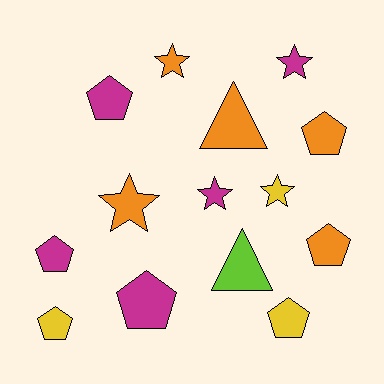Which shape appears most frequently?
Pentagon, with 7 objects.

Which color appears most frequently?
Magenta, with 5 objects.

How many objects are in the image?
There are 14 objects.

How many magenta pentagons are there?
There are 3 magenta pentagons.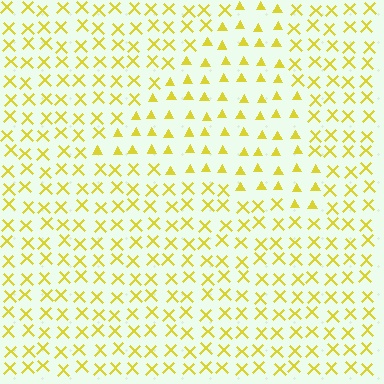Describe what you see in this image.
The image is filled with small yellow elements arranged in a uniform grid. A triangle-shaped region contains triangles, while the surrounding area contains X marks. The boundary is defined purely by the change in element shape.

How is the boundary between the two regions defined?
The boundary is defined by a change in element shape: triangles inside vs. X marks outside. All elements share the same color and spacing.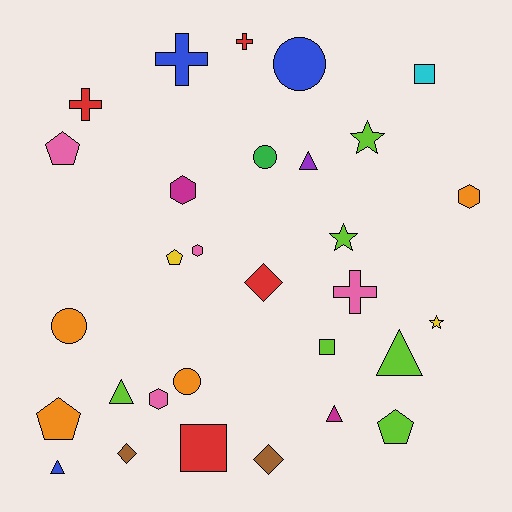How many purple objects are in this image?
There is 1 purple object.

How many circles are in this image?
There are 4 circles.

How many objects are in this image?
There are 30 objects.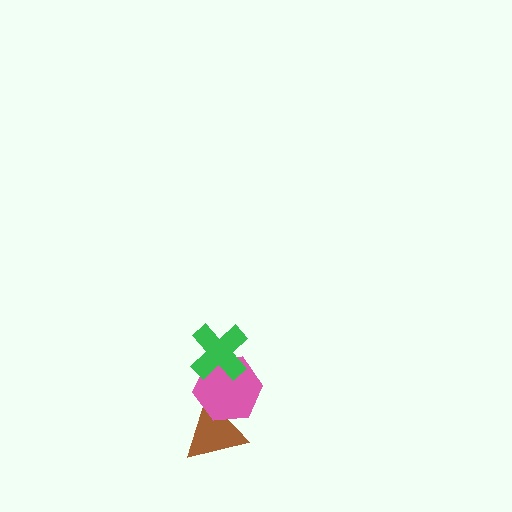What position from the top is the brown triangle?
The brown triangle is 3rd from the top.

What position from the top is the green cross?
The green cross is 1st from the top.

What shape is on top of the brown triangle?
The pink hexagon is on top of the brown triangle.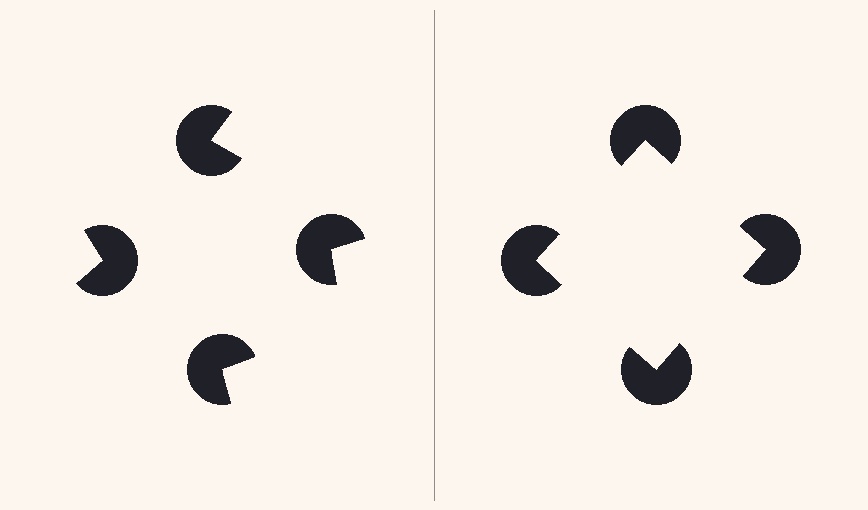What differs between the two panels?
The pac-man discs are positioned identically on both sides; only the wedge orientations differ. On the right they align to a square; on the left they are misaligned.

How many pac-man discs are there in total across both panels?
8 — 4 on each side.